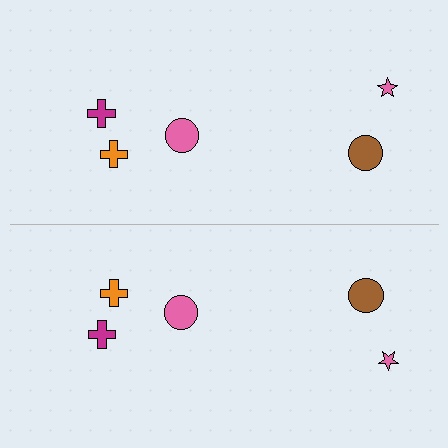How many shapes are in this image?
There are 10 shapes in this image.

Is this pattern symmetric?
Yes, this pattern has bilateral (reflection) symmetry.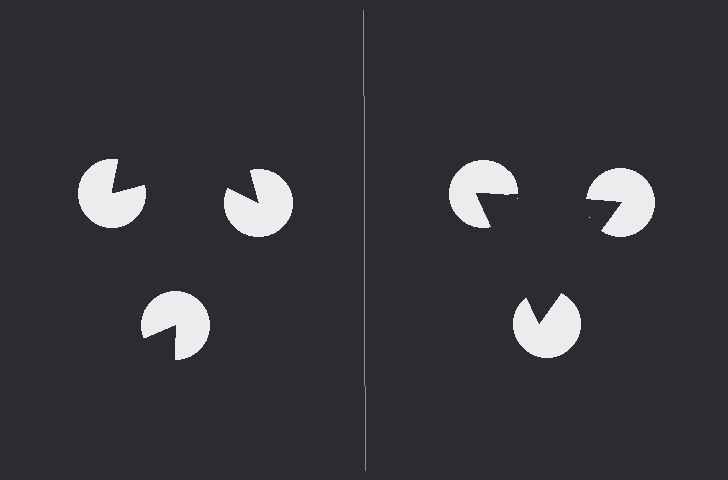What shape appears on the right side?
An illusory triangle.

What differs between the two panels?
The pac-man discs are positioned identically on both sides; only the wedge orientations differ. On the right they align to a triangle; on the left they are misaligned.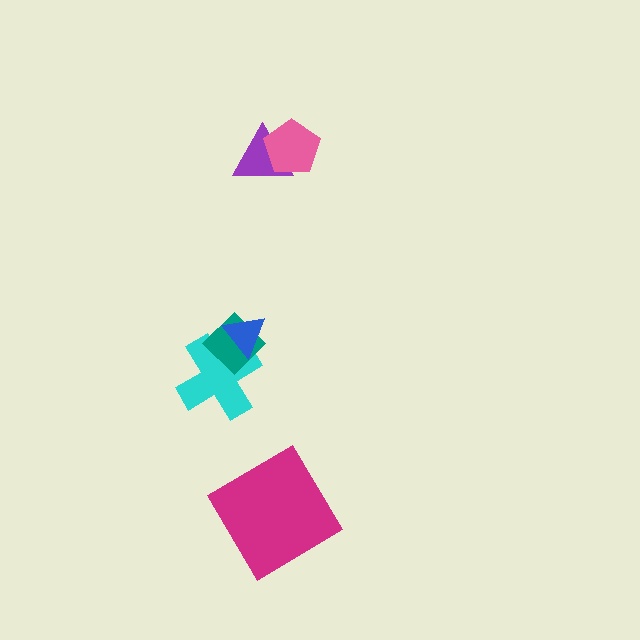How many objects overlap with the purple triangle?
1 object overlaps with the purple triangle.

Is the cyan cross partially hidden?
Yes, it is partially covered by another shape.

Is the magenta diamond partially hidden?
No, no other shape covers it.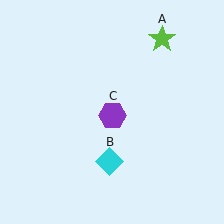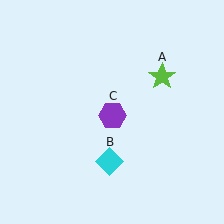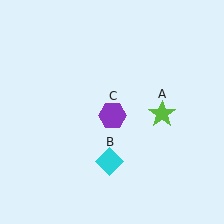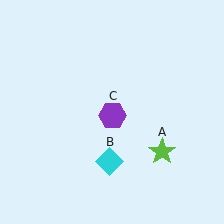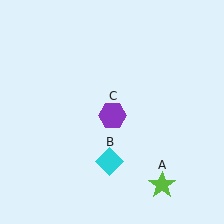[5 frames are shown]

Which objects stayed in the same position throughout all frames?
Cyan diamond (object B) and purple hexagon (object C) remained stationary.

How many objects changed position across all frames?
1 object changed position: lime star (object A).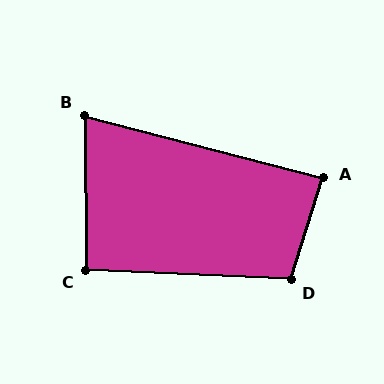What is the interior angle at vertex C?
Approximately 93 degrees (approximately right).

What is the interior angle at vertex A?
Approximately 87 degrees (approximately right).